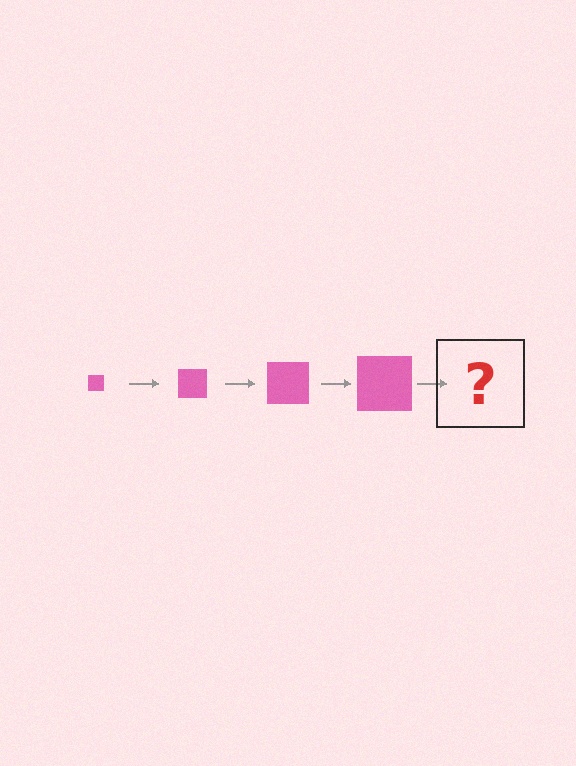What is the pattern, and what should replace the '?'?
The pattern is that the square gets progressively larger each step. The '?' should be a pink square, larger than the previous one.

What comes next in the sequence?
The next element should be a pink square, larger than the previous one.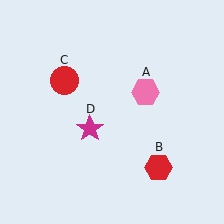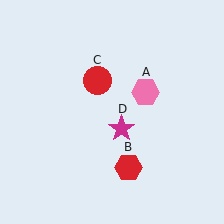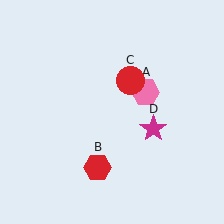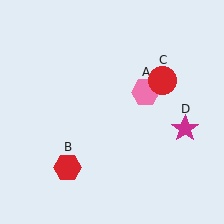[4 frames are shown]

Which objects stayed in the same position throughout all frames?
Pink hexagon (object A) remained stationary.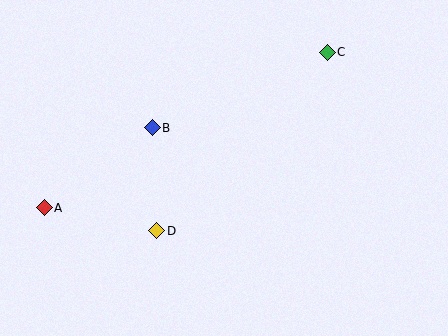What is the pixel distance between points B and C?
The distance between B and C is 190 pixels.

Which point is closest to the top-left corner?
Point B is closest to the top-left corner.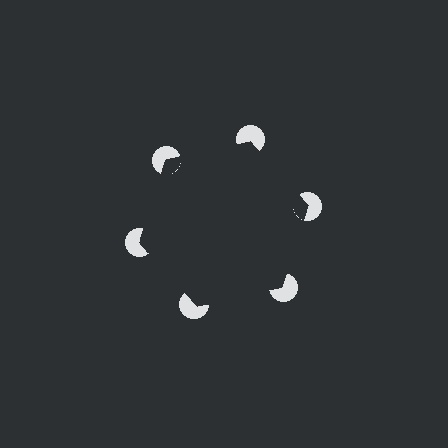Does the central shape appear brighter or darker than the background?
It typically appears slightly darker than the background, even though no actual brightness change is drawn.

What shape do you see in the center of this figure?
An illusory hexagon — its edges are inferred from the aligned wedge cuts in the pac-man discs, not physically drawn.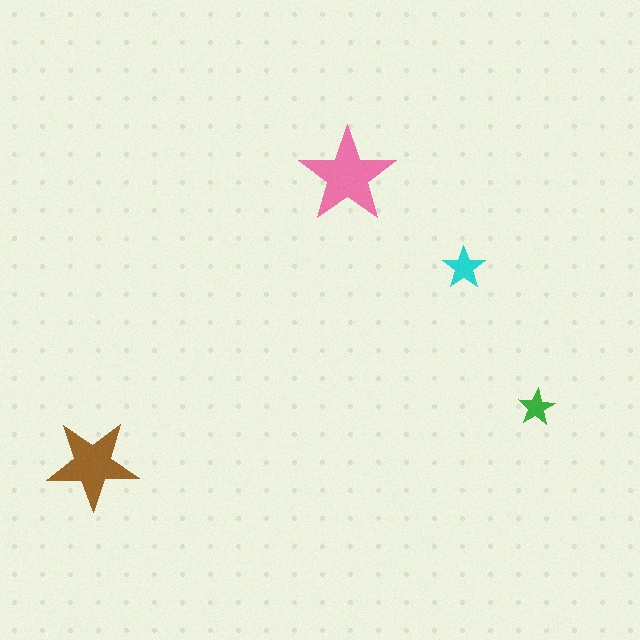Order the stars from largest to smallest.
the pink one, the brown one, the cyan one, the green one.